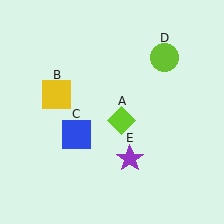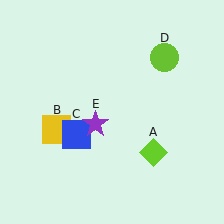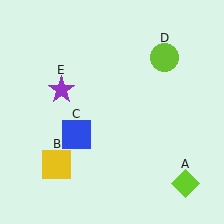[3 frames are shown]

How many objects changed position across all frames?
3 objects changed position: lime diamond (object A), yellow square (object B), purple star (object E).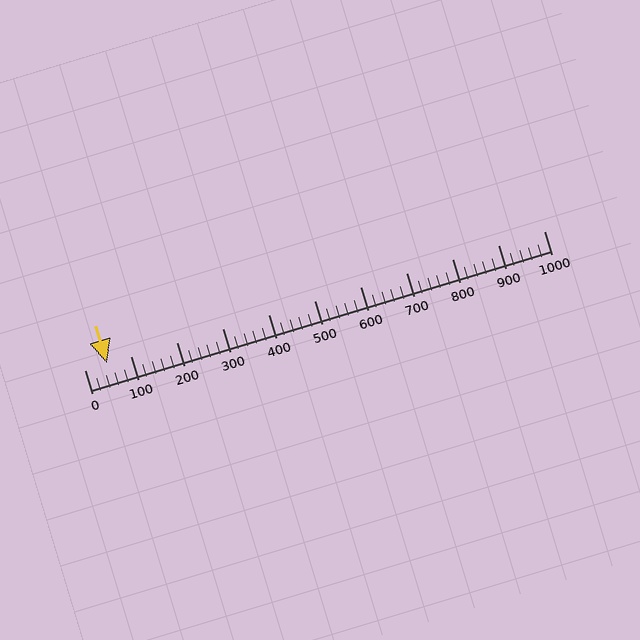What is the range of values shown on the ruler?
The ruler shows values from 0 to 1000.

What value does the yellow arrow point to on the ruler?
The yellow arrow points to approximately 50.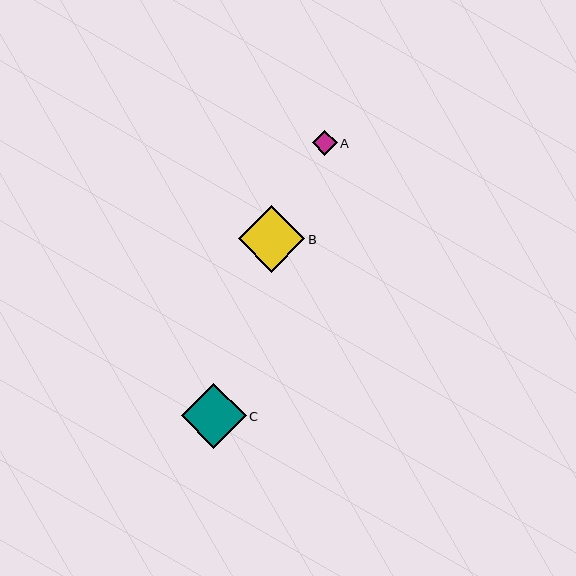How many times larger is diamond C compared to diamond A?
Diamond C is approximately 2.6 times the size of diamond A.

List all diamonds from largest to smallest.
From largest to smallest: B, C, A.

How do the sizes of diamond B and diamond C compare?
Diamond B and diamond C are approximately the same size.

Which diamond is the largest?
Diamond B is the largest with a size of approximately 66 pixels.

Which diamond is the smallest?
Diamond A is the smallest with a size of approximately 25 pixels.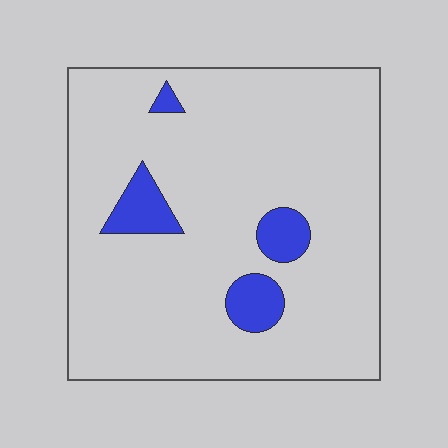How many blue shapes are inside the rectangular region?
4.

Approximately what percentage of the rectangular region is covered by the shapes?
Approximately 10%.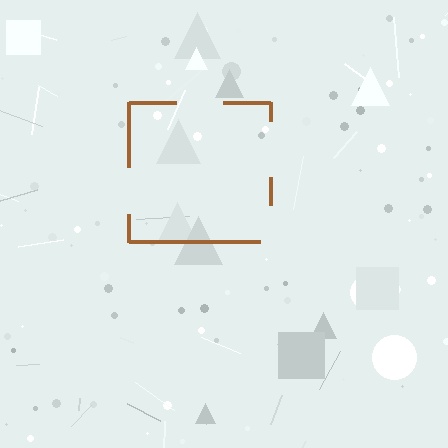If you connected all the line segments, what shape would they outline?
They would outline a square.